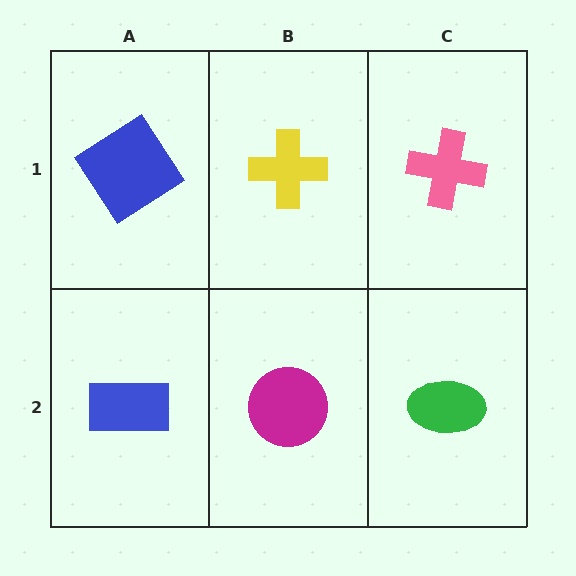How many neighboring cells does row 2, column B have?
3.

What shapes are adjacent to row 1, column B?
A magenta circle (row 2, column B), a blue diamond (row 1, column A), a pink cross (row 1, column C).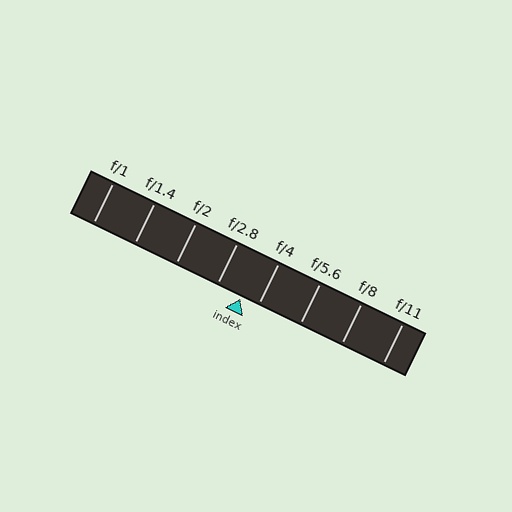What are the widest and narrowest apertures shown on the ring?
The widest aperture shown is f/1 and the narrowest is f/11.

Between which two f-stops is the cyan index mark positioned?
The index mark is between f/2.8 and f/4.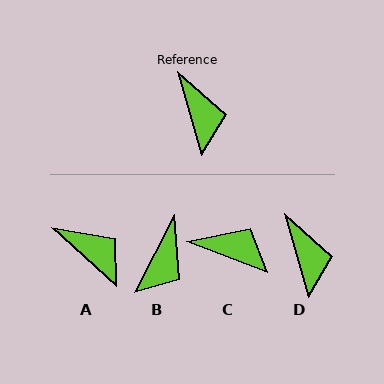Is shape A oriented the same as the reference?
No, it is off by about 32 degrees.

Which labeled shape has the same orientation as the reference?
D.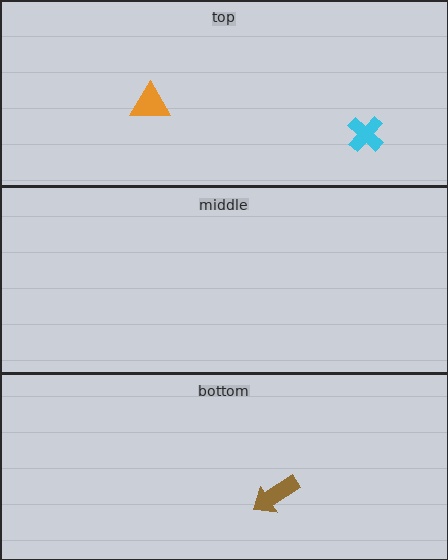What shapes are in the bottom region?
The brown arrow.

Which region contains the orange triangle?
The top region.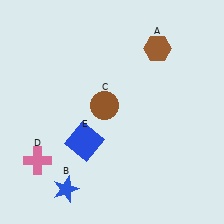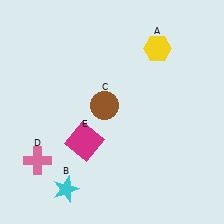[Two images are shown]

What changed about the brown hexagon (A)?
In Image 1, A is brown. In Image 2, it changed to yellow.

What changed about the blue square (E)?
In Image 1, E is blue. In Image 2, it changed to magenta.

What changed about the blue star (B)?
In Image 1, B is blue. In Image 2, it changed to cyan.